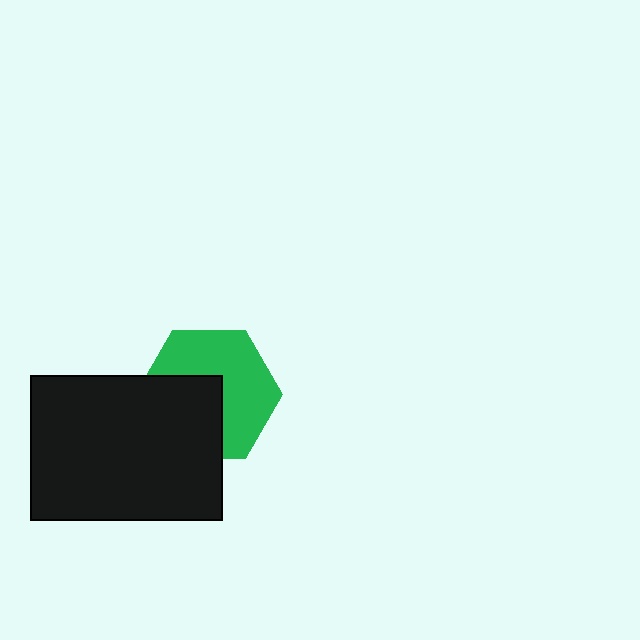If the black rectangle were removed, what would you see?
You would see the complete green hexagon.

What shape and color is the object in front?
The object in front is a black rectangle.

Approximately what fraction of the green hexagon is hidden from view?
Roughly 43% of the green hexagon is hidden behind the black rectangle.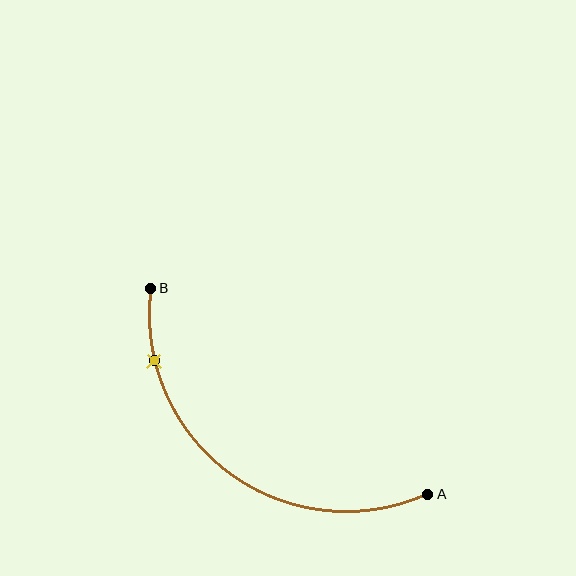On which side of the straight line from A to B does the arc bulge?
The arc bulges below and to the left of the straight line connecting A and B.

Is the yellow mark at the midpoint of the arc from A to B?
No. The yellow mark lies on the arc but is closer to endpoint B. The arc midpoint would be at the point on the curve equidistant along the arc from both A and B.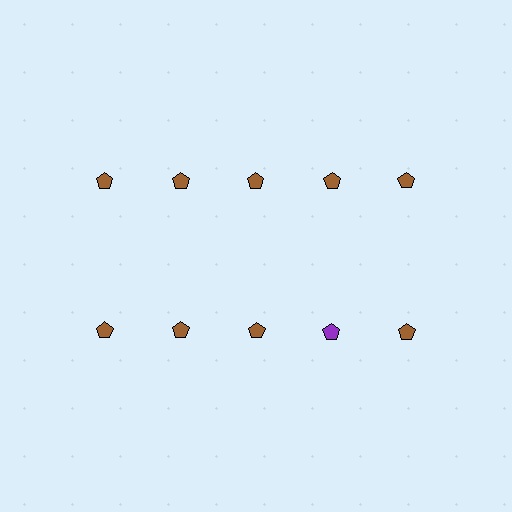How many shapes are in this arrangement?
There are 10 shapes arranged in a grid pattern.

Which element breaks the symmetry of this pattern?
The purple pentagon in the second row, second from right column breaks the symmetry. All other shapes are brown pentagons.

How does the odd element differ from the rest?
It has a different color: purple instead of brown.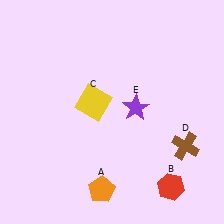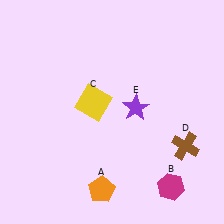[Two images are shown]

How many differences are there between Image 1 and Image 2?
There is 1 difference between the two images.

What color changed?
The hexagon (B) changed from red in Image 1 to magenta in Image 2.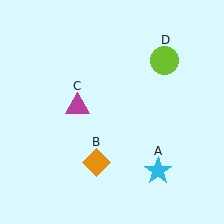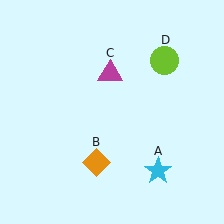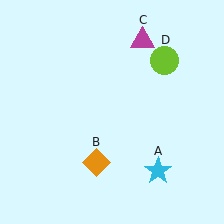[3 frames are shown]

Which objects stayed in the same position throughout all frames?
Cyan star (object A) and orange diamond (object B) and lime circle (object D) remained stationary.